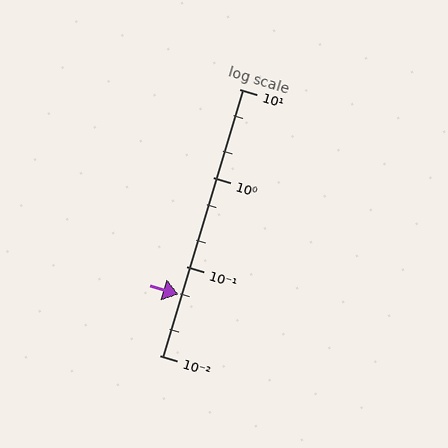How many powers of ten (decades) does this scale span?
The scale spans 3 decades, from 0.01 to 10.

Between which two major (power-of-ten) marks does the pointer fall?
The pointer is between 0.01 and 0.1.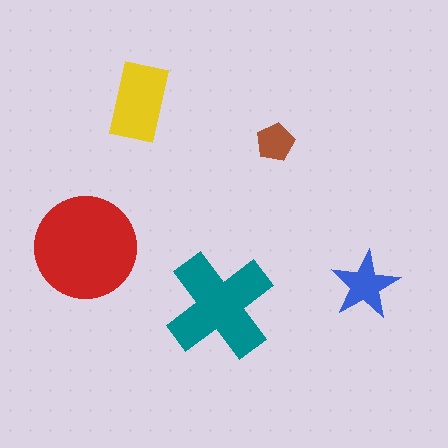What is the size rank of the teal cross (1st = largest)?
2nd.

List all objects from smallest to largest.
The brown pentagon, the blue star, the yellow rectangle, the teal cross, the red circle.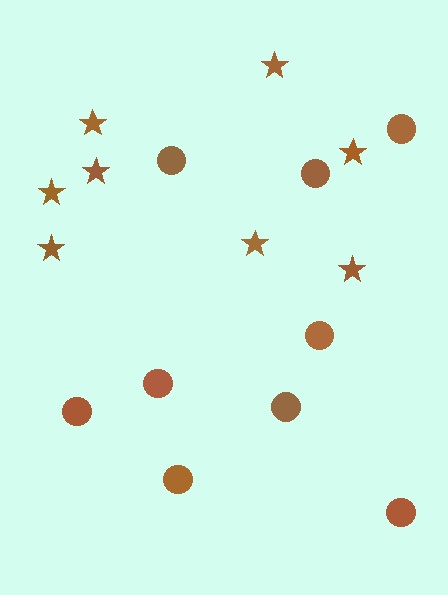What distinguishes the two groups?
There are 2 groups: one group of circles (9) and one group of stars (8).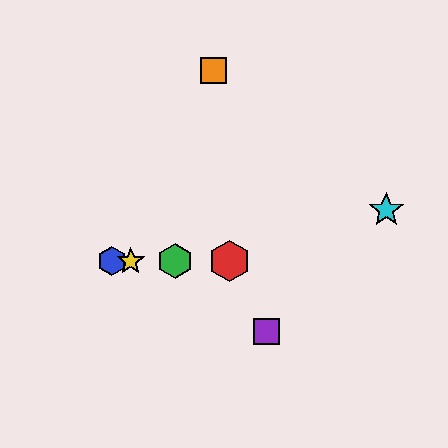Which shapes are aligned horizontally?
The red hexagon, the blue hexagon, the green hexagon, the yellow star are aligned horizontally.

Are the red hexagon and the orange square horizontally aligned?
No, the red hexagon is at y≈261 and the orange square is at y≈71.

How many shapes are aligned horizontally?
4 shapes (the red hexagon, the blue hexagon, the green hexagon, the yellow star) are aligned horizontally.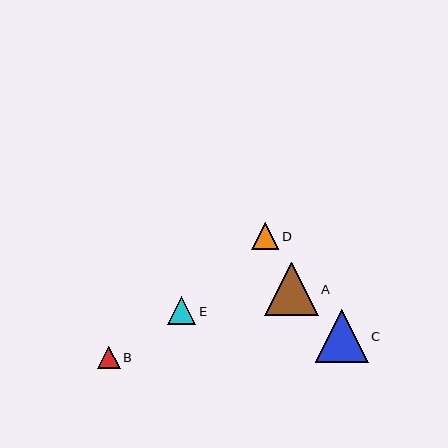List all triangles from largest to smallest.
From largest to smallest: A, C, E, D, B.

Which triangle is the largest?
Triangle A is the largest with a size of approximately 53 pixels.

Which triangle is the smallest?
Triangle B is the smallest with a size of approximately 23 pixels.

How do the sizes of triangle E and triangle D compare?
Triangle E and triangle D are approximately the same size.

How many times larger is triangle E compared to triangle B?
Triangle E is approximately 1.2 times the size of triangle B.